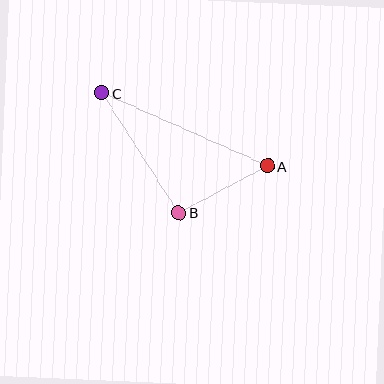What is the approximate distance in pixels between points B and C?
The distance between B and C is approximately 142 pixels.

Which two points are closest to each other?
Points A and B are closest to each other.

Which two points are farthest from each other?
Points A and C are farthest from each other.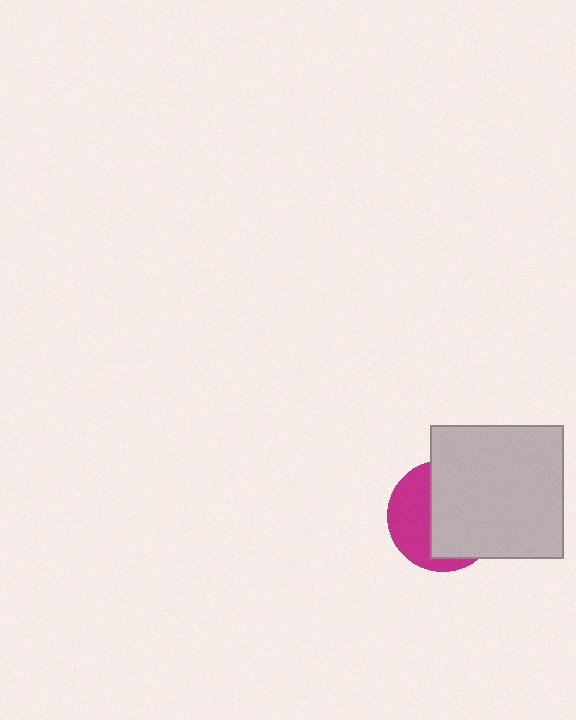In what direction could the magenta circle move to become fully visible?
The magenta circle could move left. That would shift it out from behind the light gray square entirely.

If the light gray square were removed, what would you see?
You would see the complete magenta circle.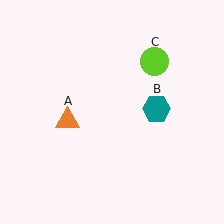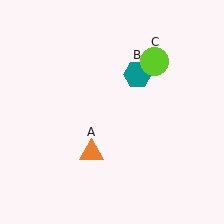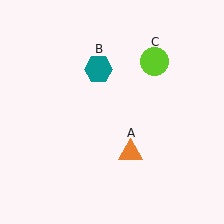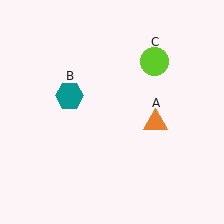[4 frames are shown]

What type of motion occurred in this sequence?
The orange triangle (object A), teal hexagon (object B) rotated counterclockwise around the center of the scene.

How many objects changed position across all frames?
2 objects changed position: orange triangle (object A), teal hexagon (object B).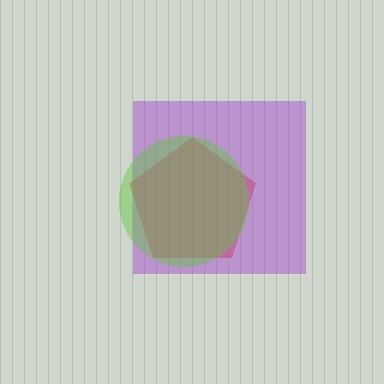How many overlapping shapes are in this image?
There are 3 overlapping shapes in the image.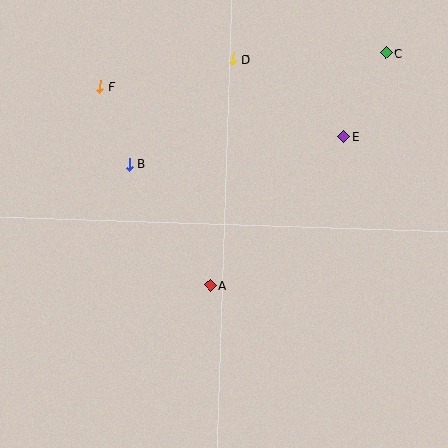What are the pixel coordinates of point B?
Point B is at (129, 164).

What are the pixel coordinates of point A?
Point A is at (210, 285).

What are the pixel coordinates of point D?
Point D is at (233, 59).